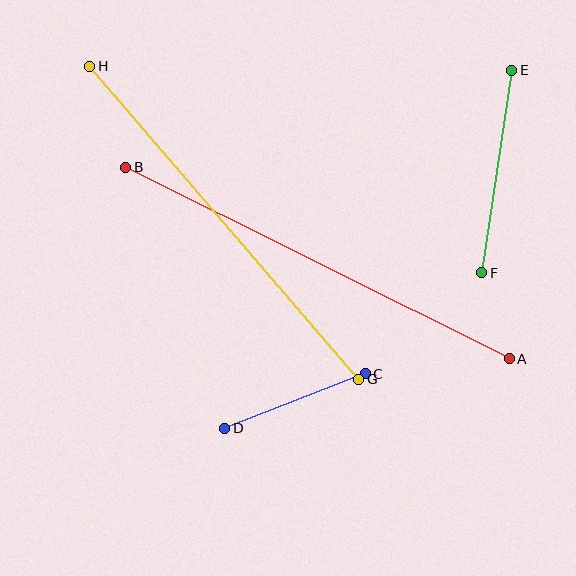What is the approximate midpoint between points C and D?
The midpoint is at approximately (295, 401) pixels.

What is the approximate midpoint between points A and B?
The midpoint is at approximately (318, 263) pixels.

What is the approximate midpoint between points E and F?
The midpoint is at approximately (497, 172) pixels.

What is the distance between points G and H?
The distance is approximately 413 pixels.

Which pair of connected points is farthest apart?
Points A and B are farthest apart.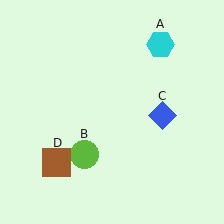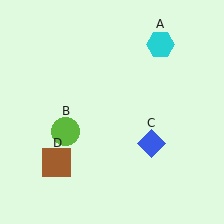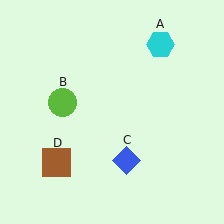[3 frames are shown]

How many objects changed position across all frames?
2 objects changed position: lime circle (object B), blue diamond (object C).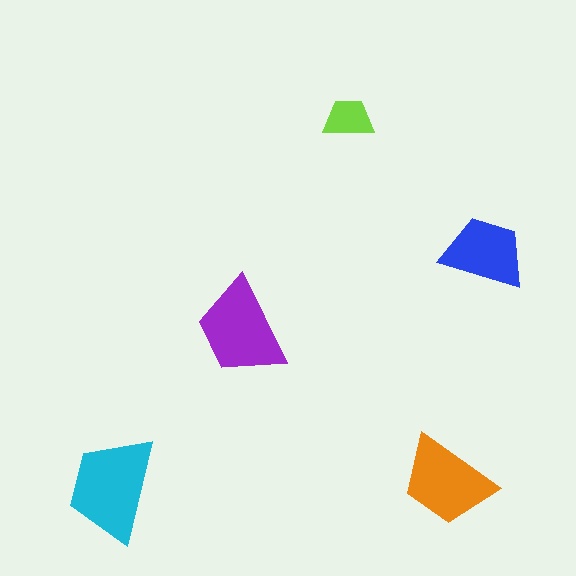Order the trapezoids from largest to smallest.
the cyan one, the purple one, the orange one, the blue one, the lime one.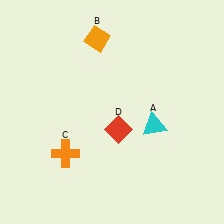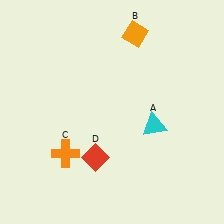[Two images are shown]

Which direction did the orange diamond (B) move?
The orange diamond (B) moved right.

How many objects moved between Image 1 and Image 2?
2 objects moved between the two images.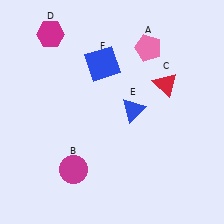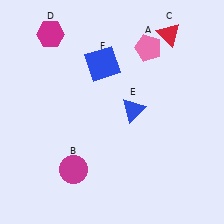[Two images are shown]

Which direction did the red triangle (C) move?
The red triangle (C) moved up.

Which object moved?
The red triangle (C) moved up.